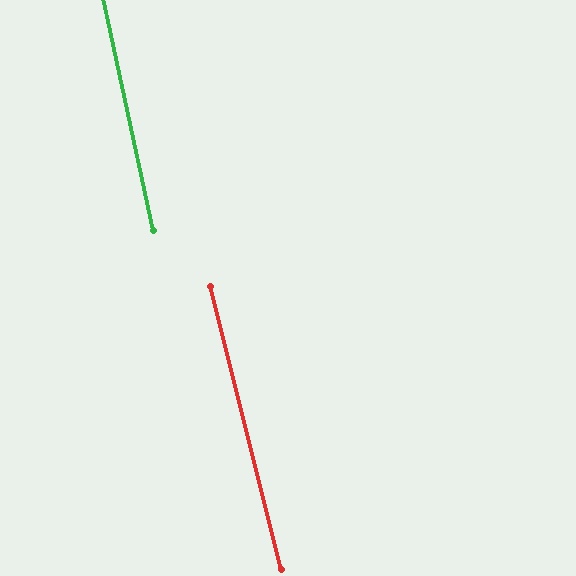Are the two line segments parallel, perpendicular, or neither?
Parallel — their directions differ by only 2.0°.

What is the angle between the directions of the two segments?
Approximately 2 degrees.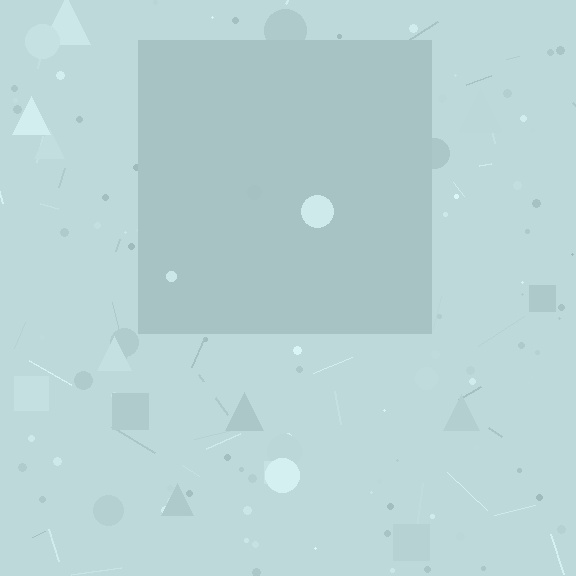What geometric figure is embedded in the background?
A square is embedded in the background.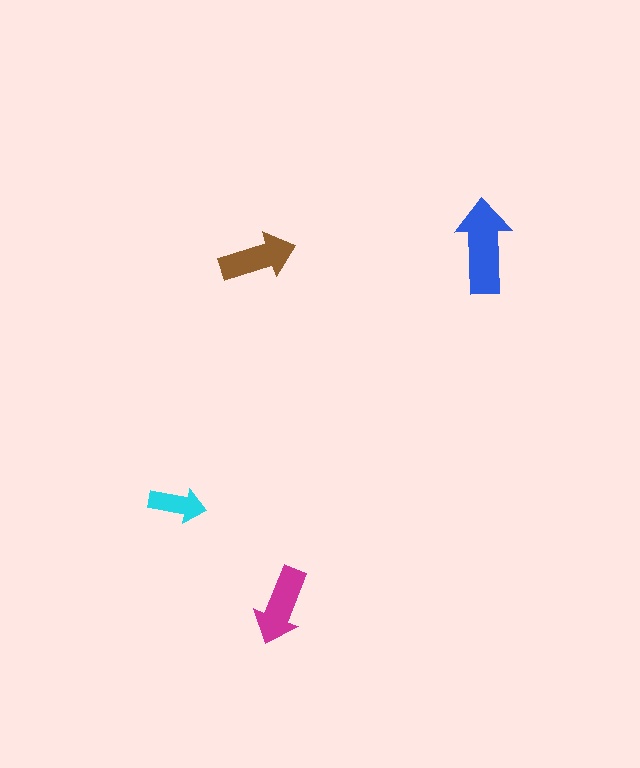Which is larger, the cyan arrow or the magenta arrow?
The magenta one.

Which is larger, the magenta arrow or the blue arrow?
The blue one.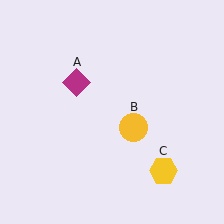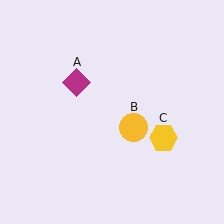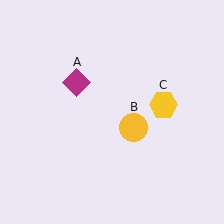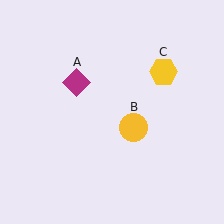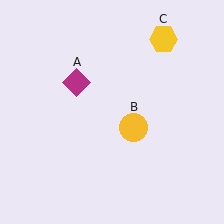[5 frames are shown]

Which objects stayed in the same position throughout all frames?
Magenta diamond (object A) and yellow circle (object B) remained stationary.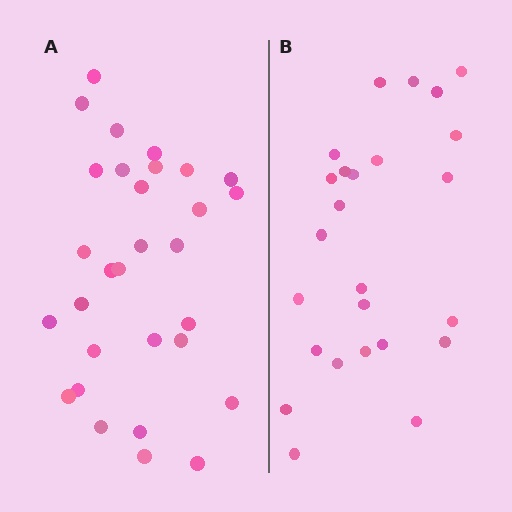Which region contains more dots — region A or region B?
Region A (the left region) has more dots.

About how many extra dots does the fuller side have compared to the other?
Region A has about 5 more dots than region B.